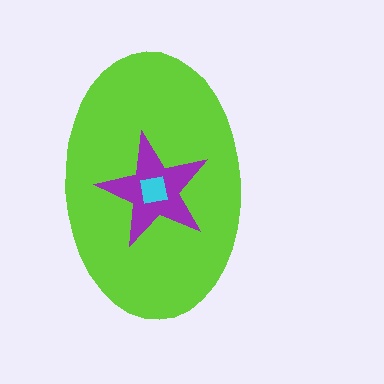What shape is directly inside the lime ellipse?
The purple star.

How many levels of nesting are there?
3.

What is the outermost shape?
The lime ellipse.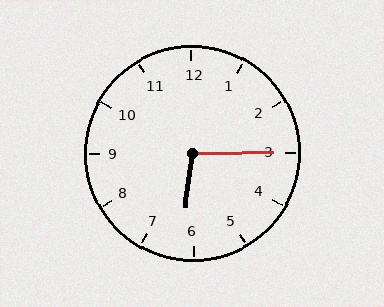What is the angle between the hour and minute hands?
Approximately 98 degrees.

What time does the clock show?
6:15.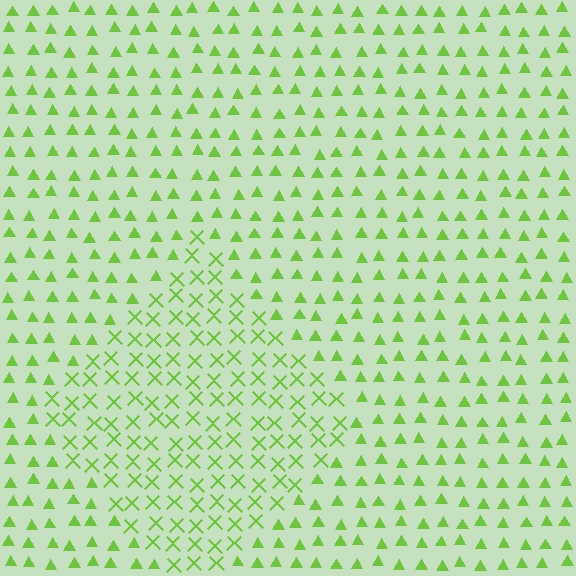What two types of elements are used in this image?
The image uses X marks inside the diamond region and triangles outside it.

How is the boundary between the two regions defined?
The boundary is defined by a change in element shape: X marks inside vs. triangles outside. All elements share the same color and spacing.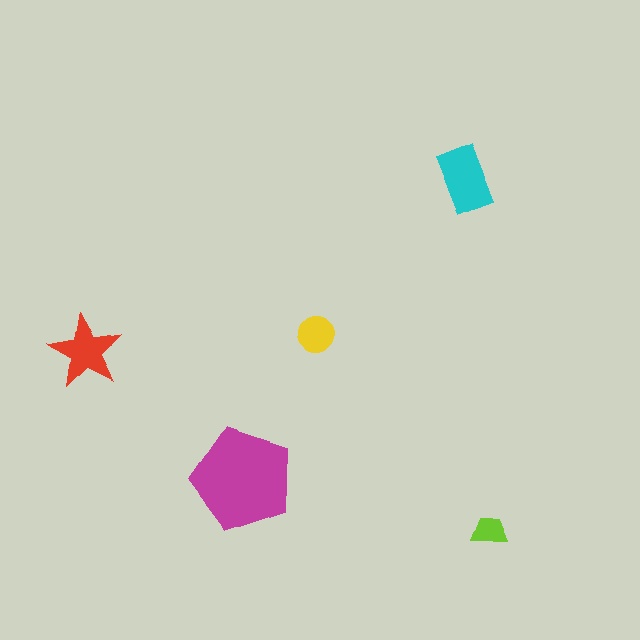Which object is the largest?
The magenta pentagon.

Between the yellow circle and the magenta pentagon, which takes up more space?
The magenta pentagon.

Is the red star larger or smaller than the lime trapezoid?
Larger.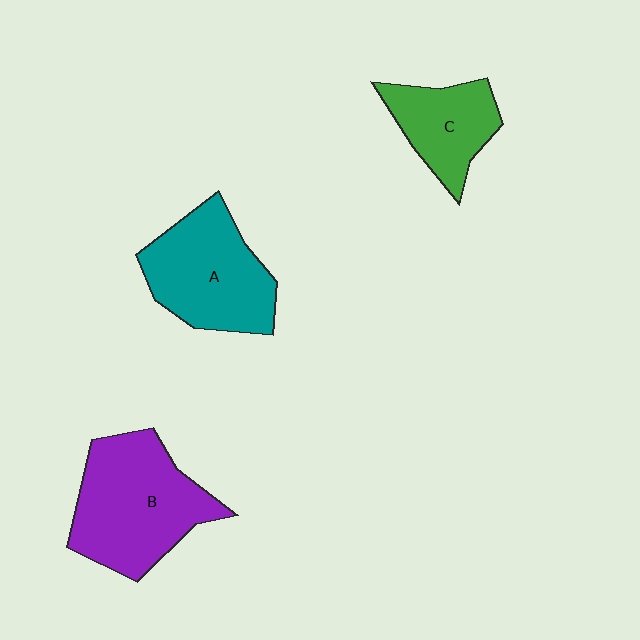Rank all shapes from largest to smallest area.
From largest to smallest: B (purple), A (teal), C (green).